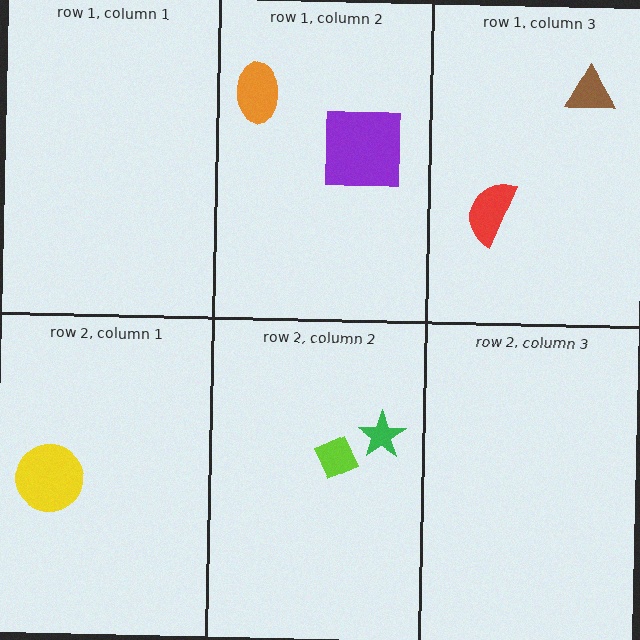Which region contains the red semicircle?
The row 1, column 3 region.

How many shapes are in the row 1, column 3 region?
2.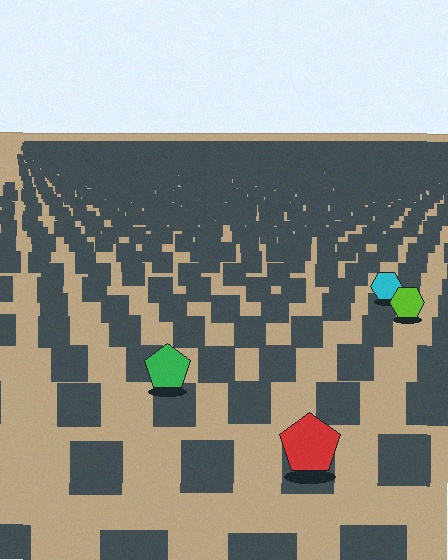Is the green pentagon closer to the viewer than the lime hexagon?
Yes. The green pentagon is closer — you can tell from the texture gradient: the ground texture is coarser near it.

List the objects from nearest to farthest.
From nearest to farthest: the red pentagon, the green pentagon, the lime hexagon, the cyan hexagon.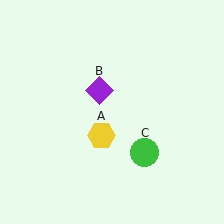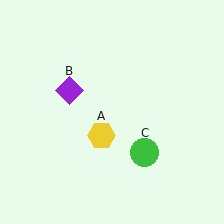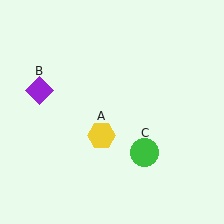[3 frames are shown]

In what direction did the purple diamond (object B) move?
The purple diamond (object B) moved left.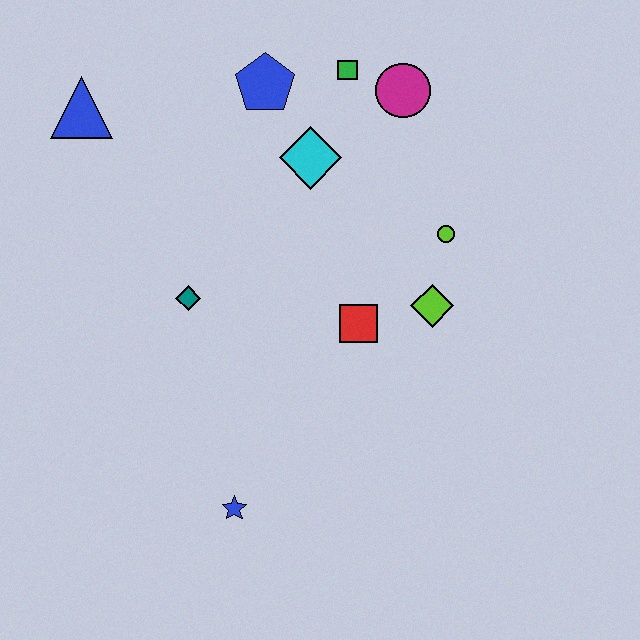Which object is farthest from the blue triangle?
The blue star is farthest from the blue triangle.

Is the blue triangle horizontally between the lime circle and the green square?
No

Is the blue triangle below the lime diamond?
No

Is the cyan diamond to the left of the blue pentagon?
No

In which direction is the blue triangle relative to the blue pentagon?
The blue triangle is to the left of the blue pentagon.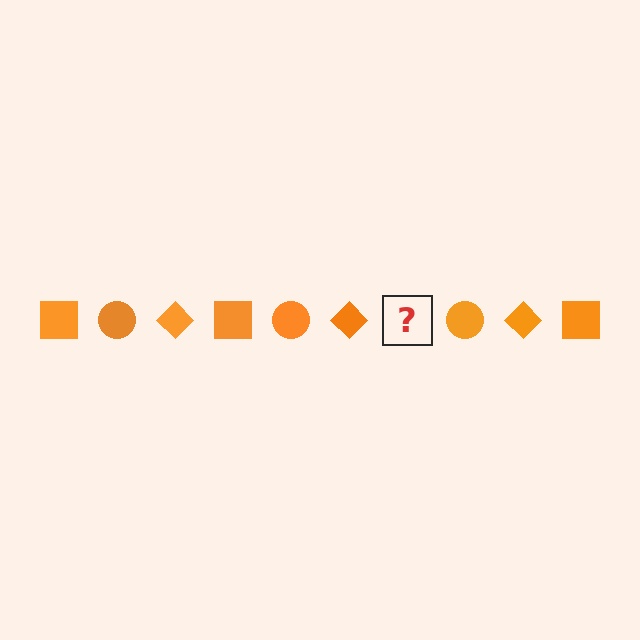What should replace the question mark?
The question mark should be replaced with an orange square.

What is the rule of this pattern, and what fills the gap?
The rule is that the pattern cycles through square, circle, diamond shapes in orange. The gap should be filled with an orange square.